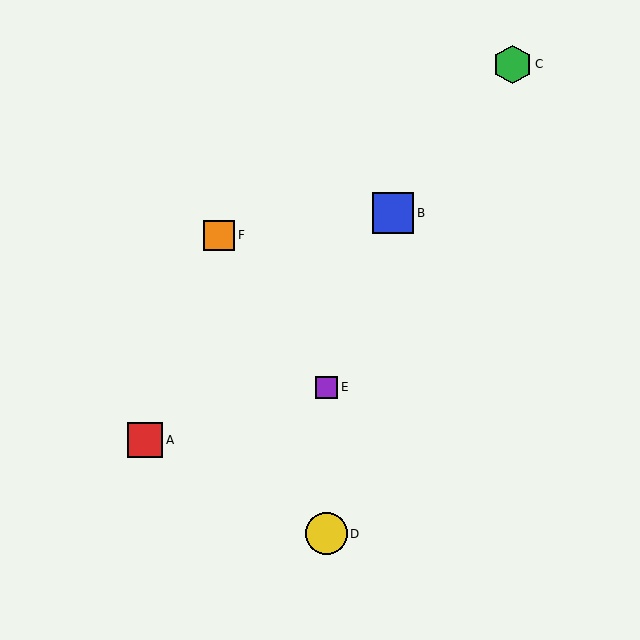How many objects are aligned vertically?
2 objects (D, E) are aligned vertically.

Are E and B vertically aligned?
No, E is at x≈326 and B is at x≈393.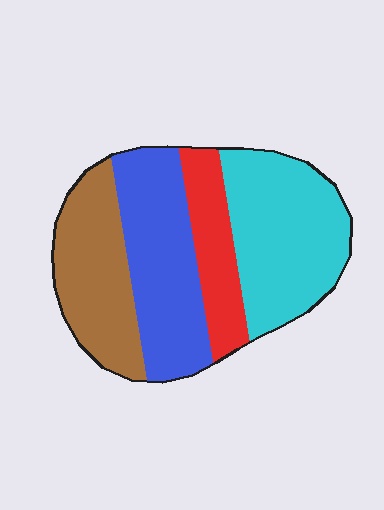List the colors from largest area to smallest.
From largest to smallest: cyan, blue, brown, red.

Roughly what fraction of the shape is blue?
Blue covers about 30% of the shape.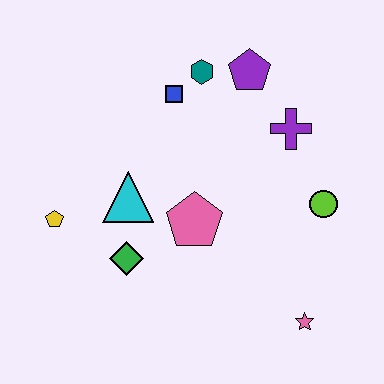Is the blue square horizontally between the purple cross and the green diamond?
Yes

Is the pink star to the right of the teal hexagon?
Yes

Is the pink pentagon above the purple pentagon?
No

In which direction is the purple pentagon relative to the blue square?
The purple pentagon is to the right of the blue square.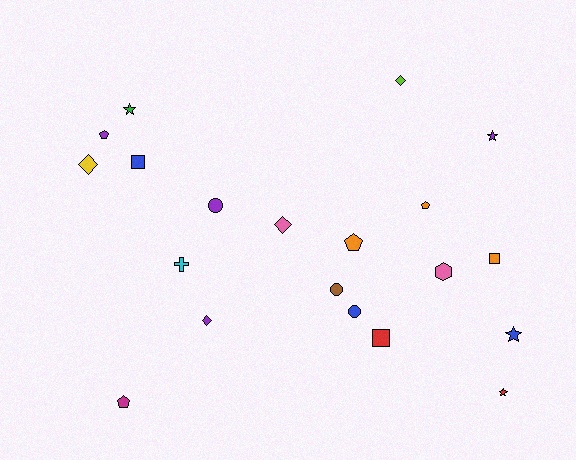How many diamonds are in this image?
There are 4 diamonds.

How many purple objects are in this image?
There are 4 purple objects.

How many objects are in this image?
There are 20 objects.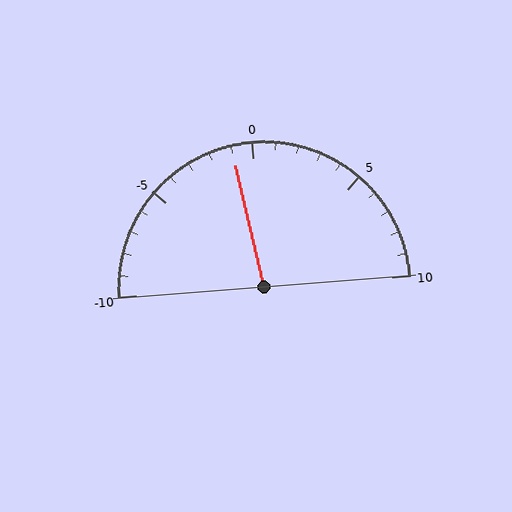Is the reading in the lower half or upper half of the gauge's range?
The reading is in the lower half of the range (-10 to 10).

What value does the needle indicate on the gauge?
The needle indicates approximately -1.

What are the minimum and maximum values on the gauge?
The gauge ranges from -10 to 10.